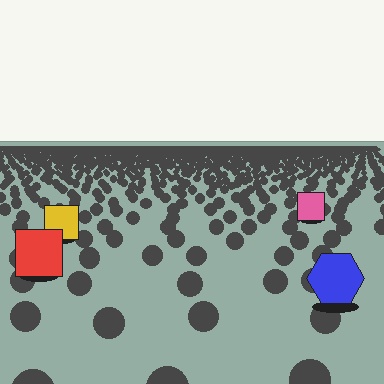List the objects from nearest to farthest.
From nearest to farthest: the blue hexagon, the red square, the yellow square, the pink square.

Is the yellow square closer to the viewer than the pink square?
Yes. The yellow square is closer — you can tell from the texture gradient: the ground texture is coarser near it.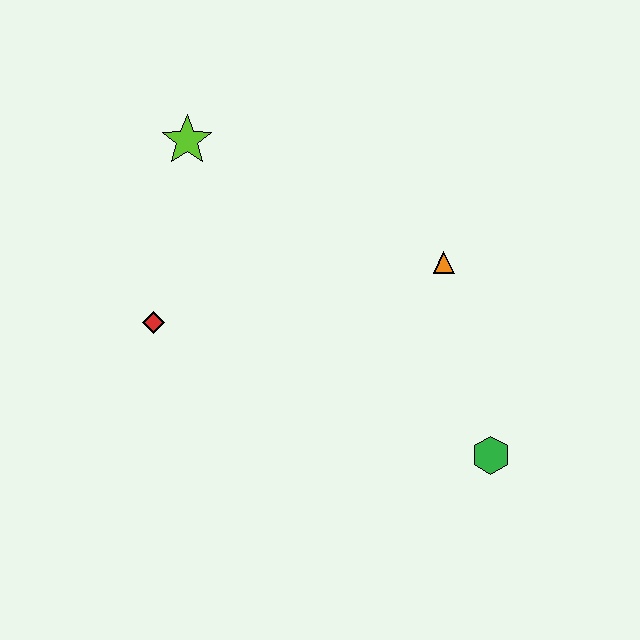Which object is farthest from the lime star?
The green hexagon is farthest from the lime star.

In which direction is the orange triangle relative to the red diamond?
The orange triangle is to the right of the red diamond.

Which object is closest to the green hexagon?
The orange triangle is closest to the green hexagon.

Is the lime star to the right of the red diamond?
Yes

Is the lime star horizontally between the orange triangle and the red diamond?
Yes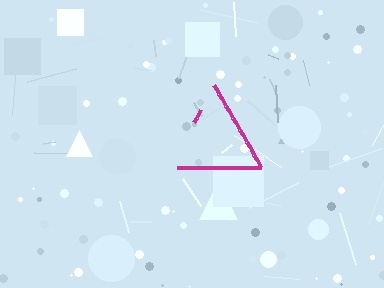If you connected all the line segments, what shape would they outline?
They would outline a triangle.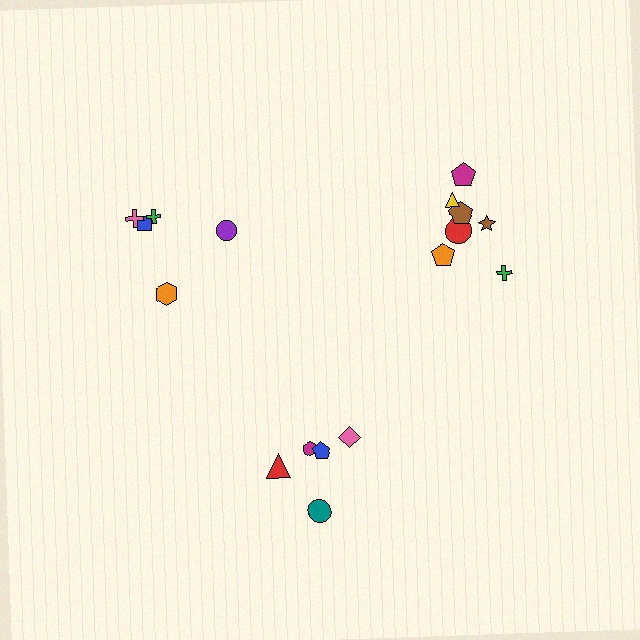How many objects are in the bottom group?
There are 5 objects.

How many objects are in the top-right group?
There are 7 objects.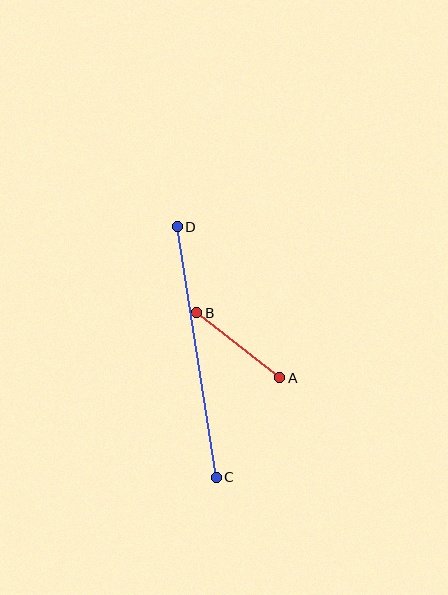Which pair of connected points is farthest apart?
Points C and D are farthest apart.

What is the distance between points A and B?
The distance is approximately 106 pixels.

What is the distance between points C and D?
The distance is approximately 254 pixels.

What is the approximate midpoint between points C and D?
The midpoint is at approximately (197, 352) pixels.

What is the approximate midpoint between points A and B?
The midpoint is at approximately (238, 345) pixels.